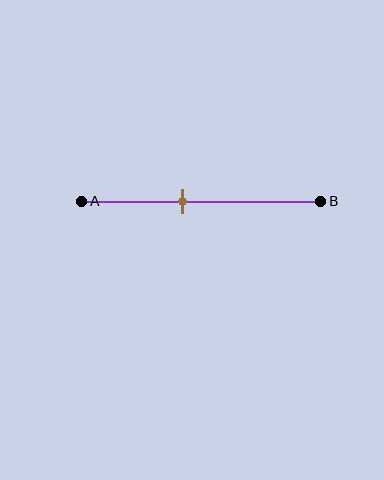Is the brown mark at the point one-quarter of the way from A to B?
No, the mark is at about 45% from A, not at the 25% one-quarter point.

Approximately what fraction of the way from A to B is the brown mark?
The brown mark is approximately 45% of the way from A to B.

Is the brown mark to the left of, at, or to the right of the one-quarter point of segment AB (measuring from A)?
The brown mark is to the right of the one-quarter point of segment AB.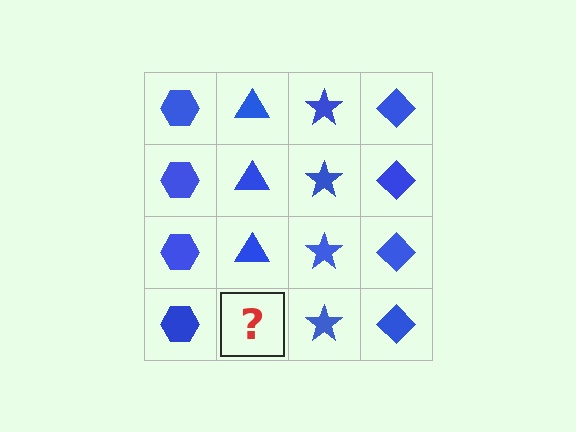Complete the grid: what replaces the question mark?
The question mark should be replaced with a blue triangle.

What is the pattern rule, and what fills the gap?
The rule is that each column has a consistent shape. The gap should be filled with a blue triangle.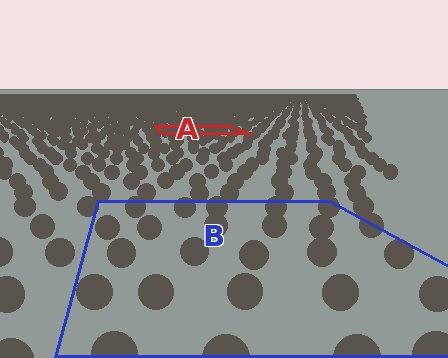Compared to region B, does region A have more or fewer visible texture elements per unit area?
Region A has more texture elements per unit area — they are packed more densely because it is farther away.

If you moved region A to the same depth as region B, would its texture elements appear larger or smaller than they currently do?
They would appear larger. At a closer depth, the same texture elements are projected at a bigger on-screen size.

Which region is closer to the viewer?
Region B is closer. The texture elements there are larger and more spread out.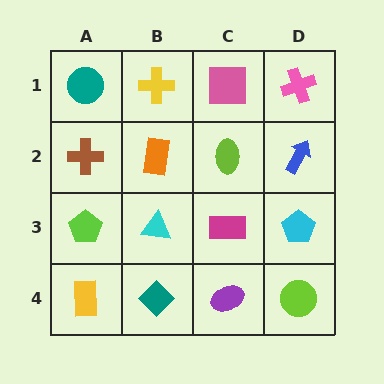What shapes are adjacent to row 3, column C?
A lime ellipse (row 2, column C), a purple ellipse (row 4, column C), a cyan triangle (row 3, column B), a cyan pentagon (row 3, column D).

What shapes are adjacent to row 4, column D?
A cyan pentagon (row 3, column D), a purple ellipse (row 4, column C).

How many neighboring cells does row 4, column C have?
3.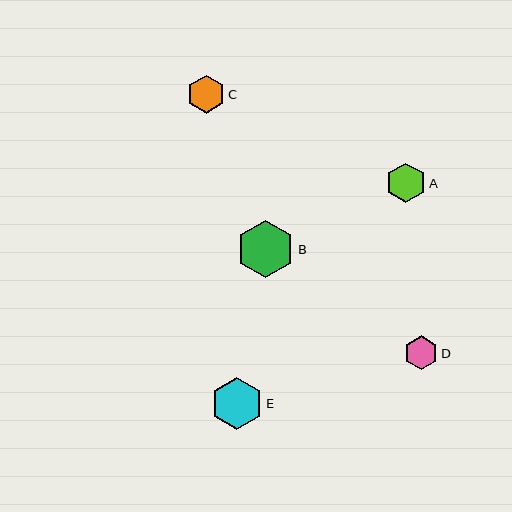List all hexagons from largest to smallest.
From largest to smallest: B, E, A, C, D.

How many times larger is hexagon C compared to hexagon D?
Hexagon C is approximately 1.1 times the size of hexagon D.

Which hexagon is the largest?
Hexagon B is the largest with a size of approximately 58 pixels.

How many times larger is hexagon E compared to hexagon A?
Hexagon E is approximately 1.3 times the size of hexagon A.